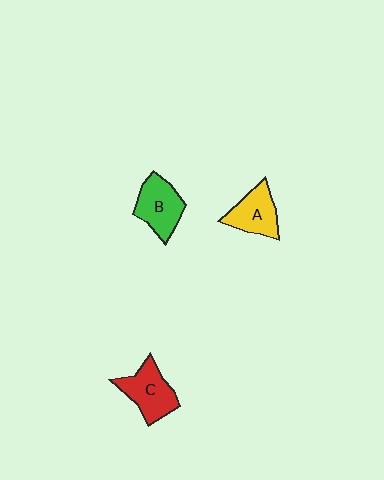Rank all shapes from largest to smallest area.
From largest to smallest: C (red), B (green), A (yellow).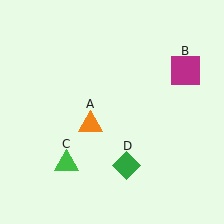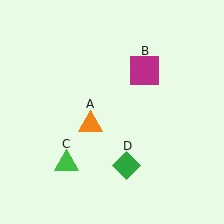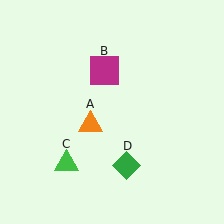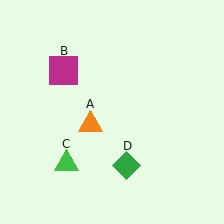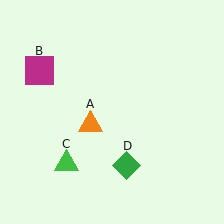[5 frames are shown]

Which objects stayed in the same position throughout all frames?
Orange triangle (object A) and green triangle (object C) and green diamond (object D) remained stationary.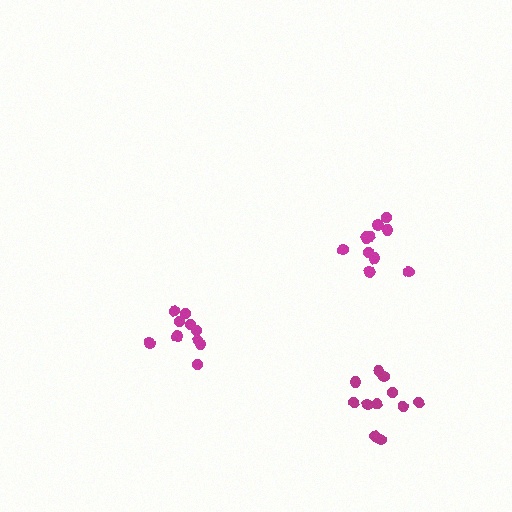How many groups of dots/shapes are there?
There are 3 groups.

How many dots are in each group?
Group 1: 11 dots, Group 2: 11 dots, Group 3: 10 dots (32 total).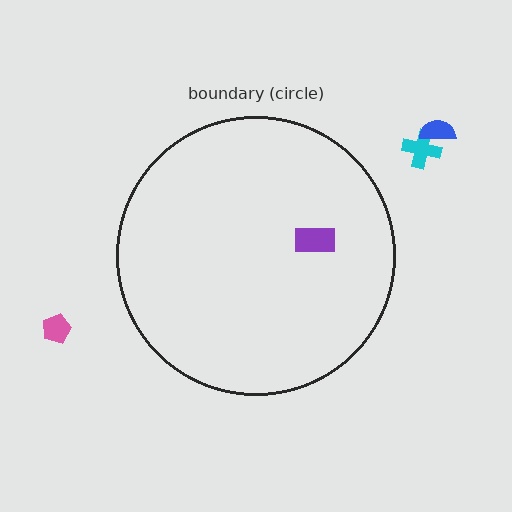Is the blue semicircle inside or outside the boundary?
Outside.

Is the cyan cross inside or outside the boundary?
Outside.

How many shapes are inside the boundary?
1 inside, 3 outside.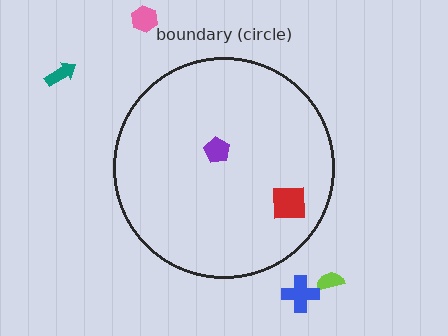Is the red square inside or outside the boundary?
Inside.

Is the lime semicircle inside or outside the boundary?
Outside.